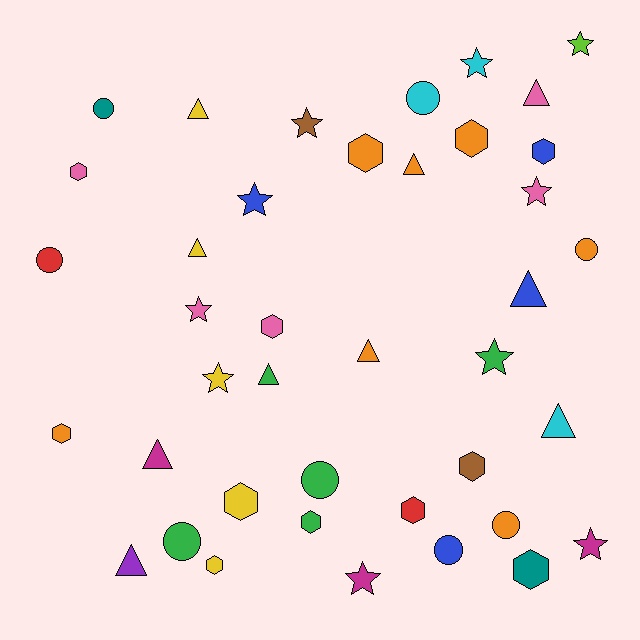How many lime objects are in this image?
There is 1 lime object.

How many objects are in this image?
There are 40 objects.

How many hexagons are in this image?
There are 12 hexagons.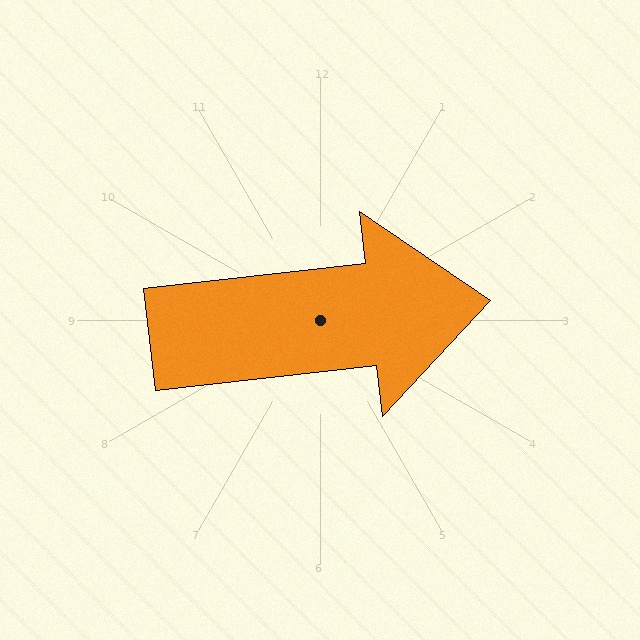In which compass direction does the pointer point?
East.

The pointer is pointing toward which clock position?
Roughly 3 o'clock.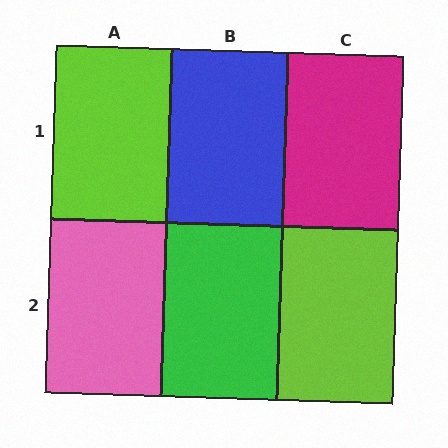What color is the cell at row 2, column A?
Pink.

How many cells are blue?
1 cell is blue.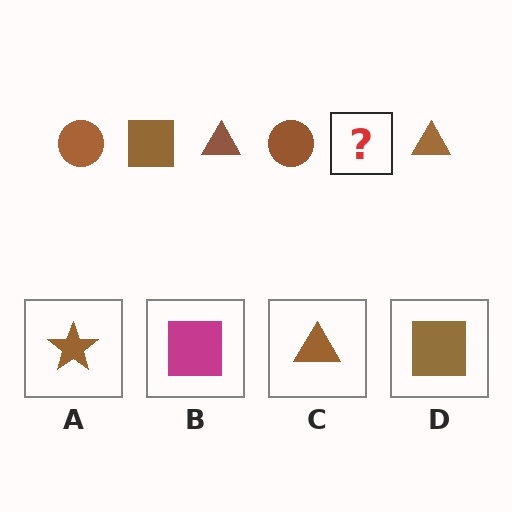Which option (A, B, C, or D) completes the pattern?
D.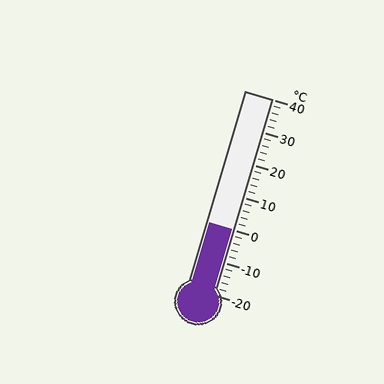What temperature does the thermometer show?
The thermometer shows approximately 0°C.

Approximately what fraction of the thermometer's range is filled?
The thermometer is filled to approximately 35% of its range.